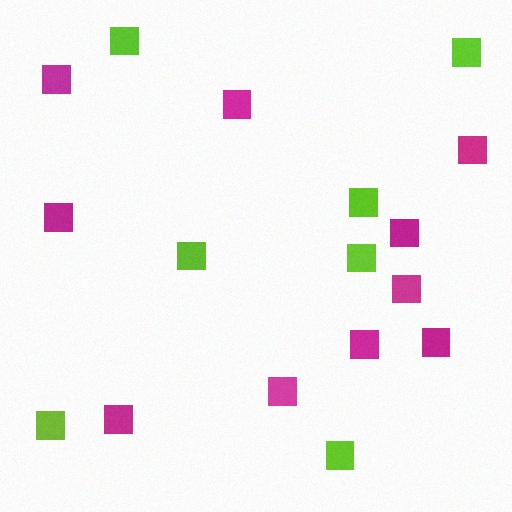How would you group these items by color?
There are 2 groups: one group of lime squares (7) and one group of magenta squares (10).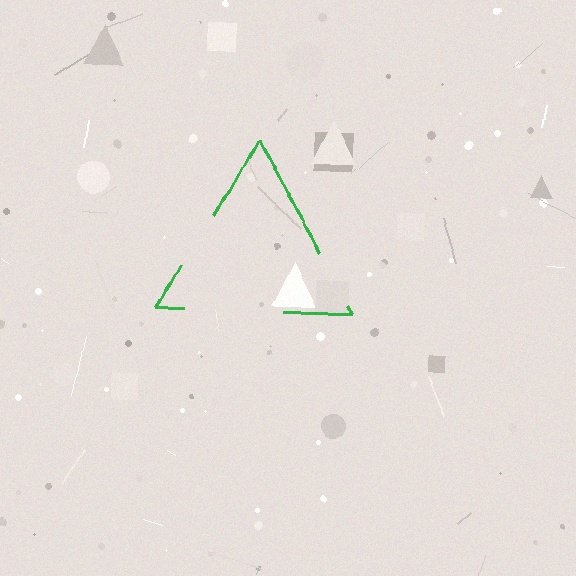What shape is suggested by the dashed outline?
The dashed outline suggests a triangle.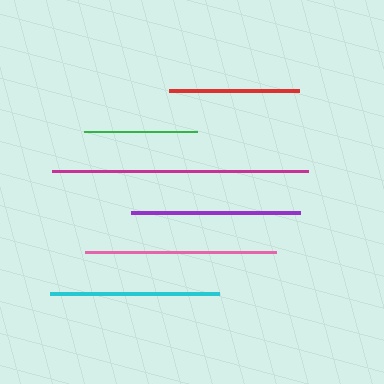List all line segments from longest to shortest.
From longest to shortest: magenta, pink, cyan, purple, red, green.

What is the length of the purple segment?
The purple segment is approximately 169 pixels long.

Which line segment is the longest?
The magenta line is the longest at approximately 257 pixels.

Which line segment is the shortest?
The green line is the shortest at approximately 113 pixels.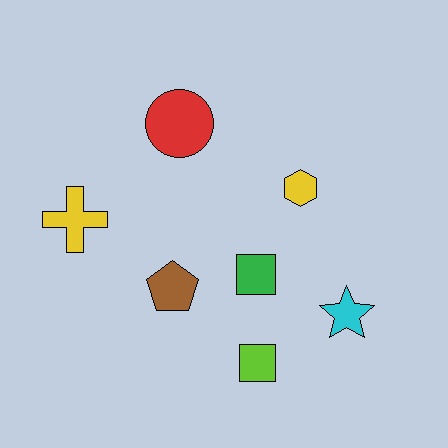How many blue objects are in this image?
There are no blue objects.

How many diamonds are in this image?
There are no diamonds.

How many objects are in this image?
There are 7 objects.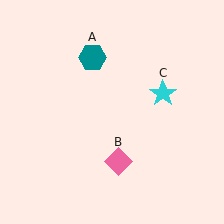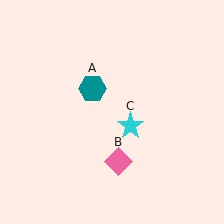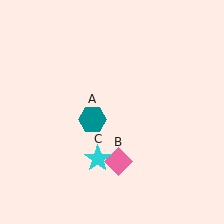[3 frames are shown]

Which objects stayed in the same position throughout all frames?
Pink diamond (object B) remained stationary.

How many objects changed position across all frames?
2 objects changed position: teal hexagon (object A), cyan star (object C).